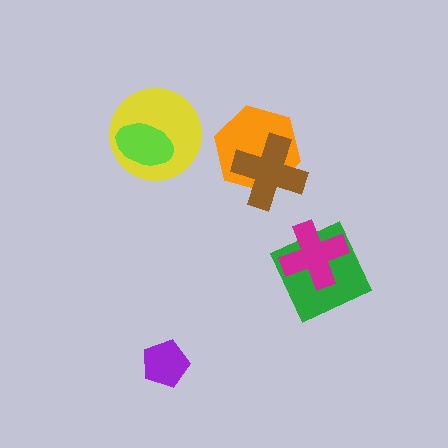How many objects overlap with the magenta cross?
1 object overlaps with the magenta cross.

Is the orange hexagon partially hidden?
Yes, it is partially covered by another shape.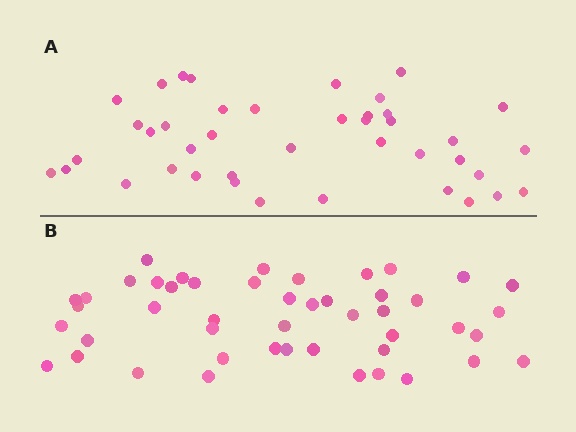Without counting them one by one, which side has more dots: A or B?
Region B (the bottom region) has more dots.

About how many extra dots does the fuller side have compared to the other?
Region B has about 6 more dots than region A.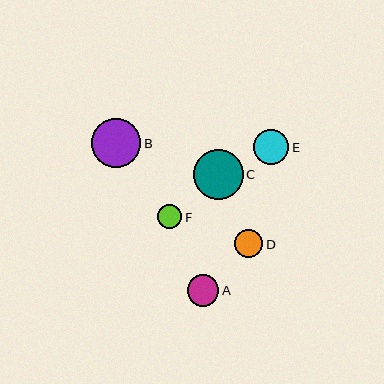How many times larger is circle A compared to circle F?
Circle A is approximately 1.3 times the size of circle F.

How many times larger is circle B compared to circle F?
Circle B is approximately 2.0 times the size of circle F.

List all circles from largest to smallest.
From largest to smallest: C, B, E, A, D, F.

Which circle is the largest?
Circle C is the largest with a size of approximately 50 pixels.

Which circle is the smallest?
Circle F is the smallest with a size of approximately 24 pixels.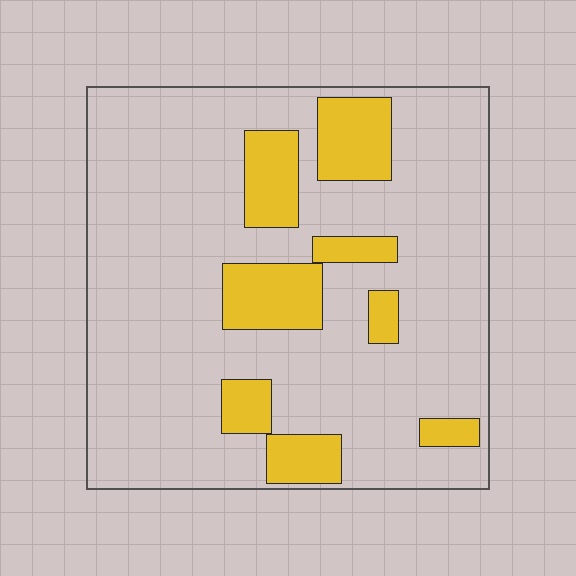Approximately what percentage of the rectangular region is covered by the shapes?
Approximately 20%.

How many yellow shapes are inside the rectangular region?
8.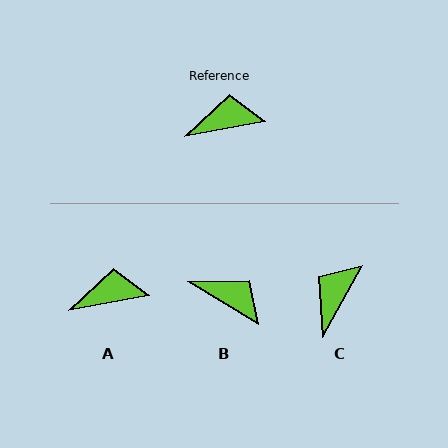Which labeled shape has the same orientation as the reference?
A.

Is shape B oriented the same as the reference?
No, it is off by about 42 degrees.